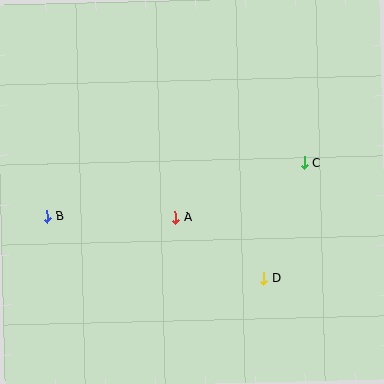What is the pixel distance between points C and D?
The distance between C and D is 123 pixels.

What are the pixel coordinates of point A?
Point A is at (175, 218).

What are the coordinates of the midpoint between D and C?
The midpoint between D and C is at (284, 221).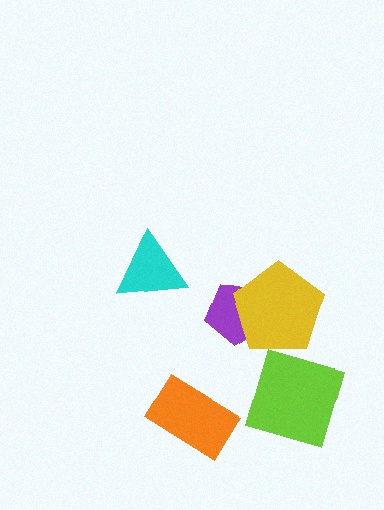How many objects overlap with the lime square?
0 objects overlap with the lime square.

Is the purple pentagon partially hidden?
Yes, it is partially covered by another shape.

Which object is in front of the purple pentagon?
The yellow pentagon is in front of the purple pentagon.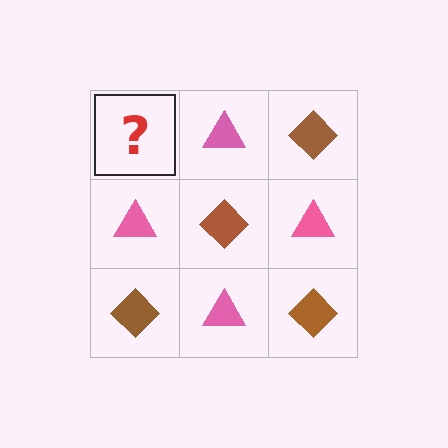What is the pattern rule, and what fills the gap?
The rule is that it alternates brown diamond and pink triangle in a checkerboard pattern. The gap should be filled with a brown diamond.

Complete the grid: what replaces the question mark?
The question mark should be replaced with a brown diamond.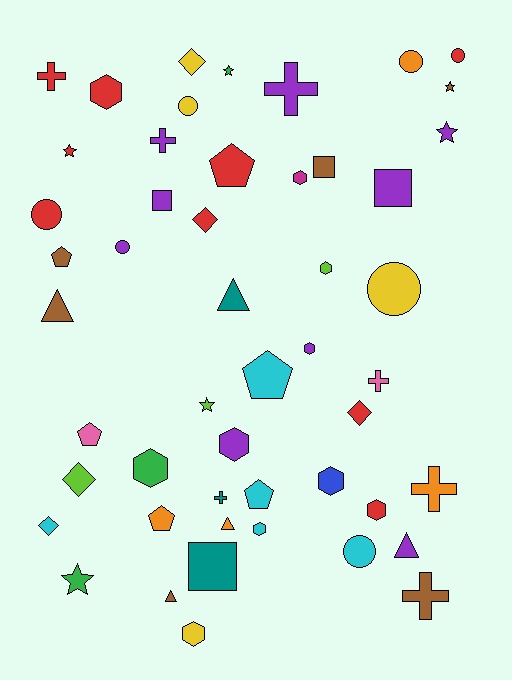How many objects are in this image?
There are 50 objects.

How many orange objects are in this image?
There are 4 orange objects.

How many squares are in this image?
There are 4 squares.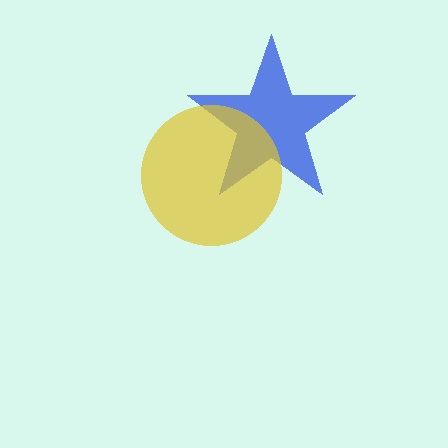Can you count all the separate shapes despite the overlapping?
Yes, there are 2 separate shapes.